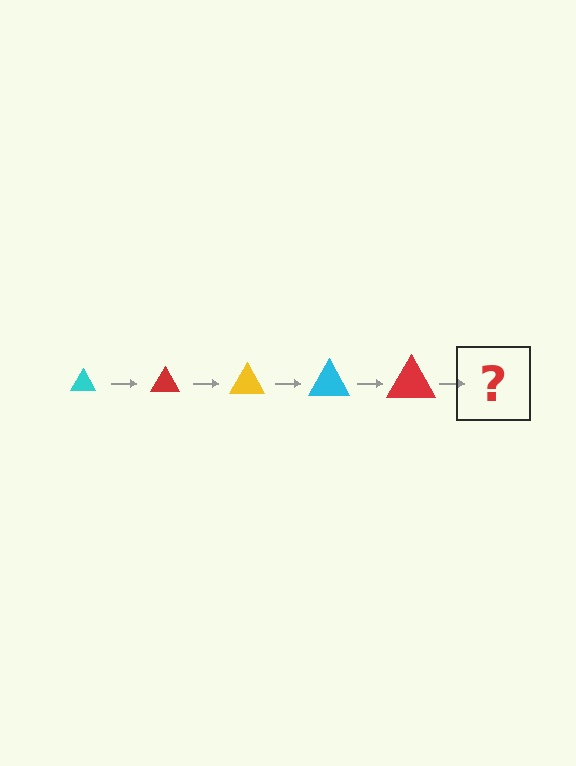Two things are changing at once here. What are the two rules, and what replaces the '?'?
The two rules are that the triangle grows larger each step and the color cycles through cyan, red, and yellow. The '?' should be a yellow triangle, larger than the previous one.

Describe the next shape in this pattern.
It should be a yellow triangle, larger than the previous one.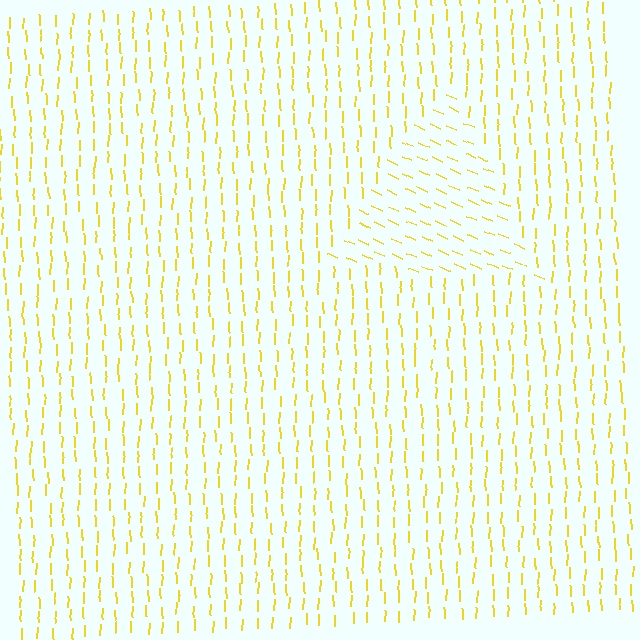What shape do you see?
I see a triangle.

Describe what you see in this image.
The image is filled with small yellow line segments. A triangle region in the image has lines oriented differently from the surrounding lines, creating a visible texture boundary.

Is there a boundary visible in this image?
Yes, there is a texture boundary formed by a change in line orientation.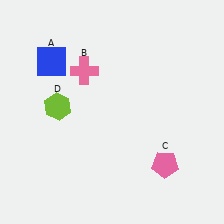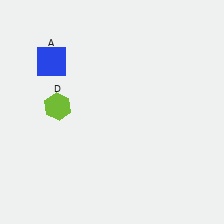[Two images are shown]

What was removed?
The pink cross (B), the pink pentagon (C) were removed in Image 2.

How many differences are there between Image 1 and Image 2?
There are 2 differences between the two images.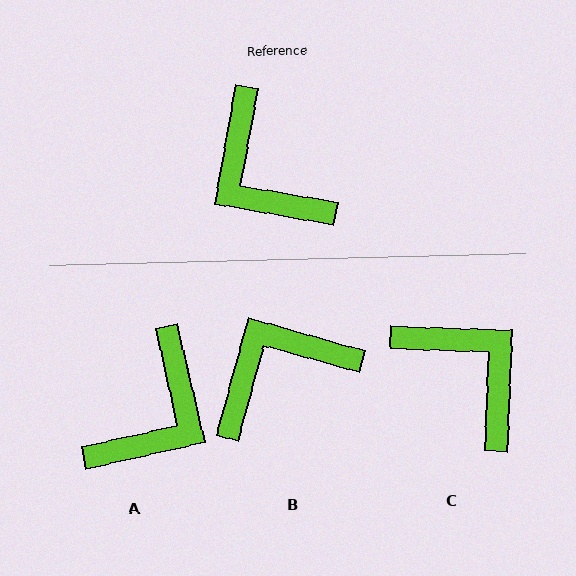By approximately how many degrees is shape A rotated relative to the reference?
Approximately 113 degrees counter-clockwise.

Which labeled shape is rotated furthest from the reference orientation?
C, about 172 degrees away.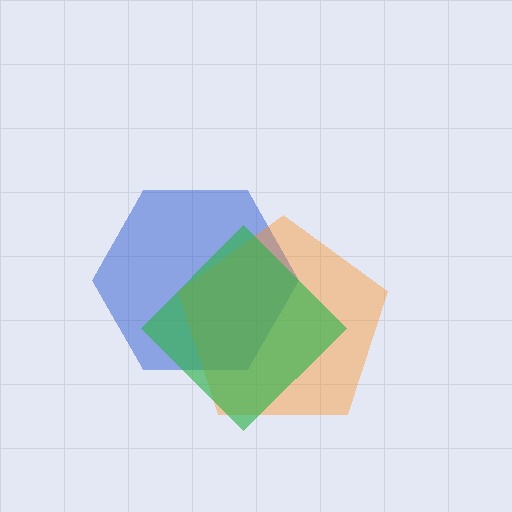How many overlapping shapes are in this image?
There are 3 overlapping shapes in the image.